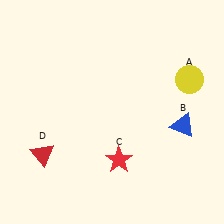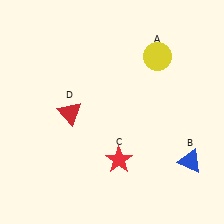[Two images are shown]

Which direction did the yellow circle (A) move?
The yellow circle (A) moved left.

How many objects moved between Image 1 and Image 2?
3 objects moved between the two images.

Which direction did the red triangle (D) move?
The red triangle (D) moved up.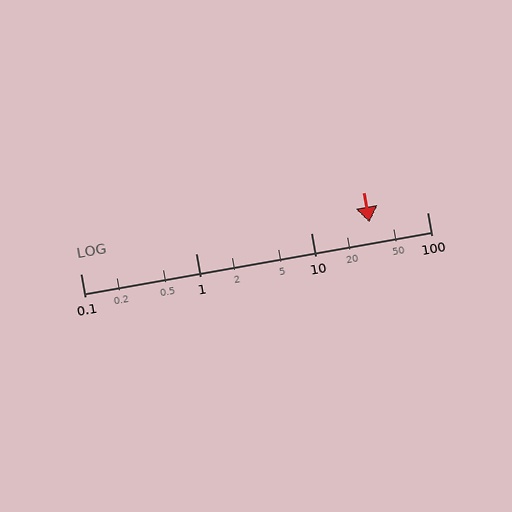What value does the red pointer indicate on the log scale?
The pointer indicates approximately 32.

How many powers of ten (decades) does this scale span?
The scale spans 3 decades, from 0.1 to 100.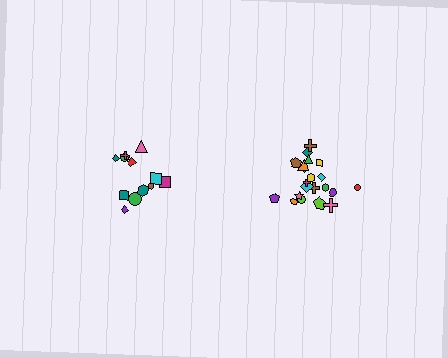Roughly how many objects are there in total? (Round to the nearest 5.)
Roughly 35 objects in total.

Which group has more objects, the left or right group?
The right group.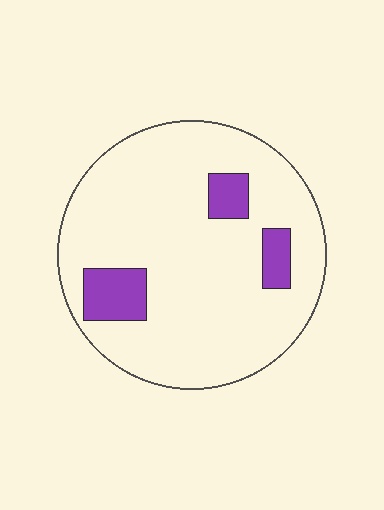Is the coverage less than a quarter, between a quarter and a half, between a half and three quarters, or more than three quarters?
Less than a quarter.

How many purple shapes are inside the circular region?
3.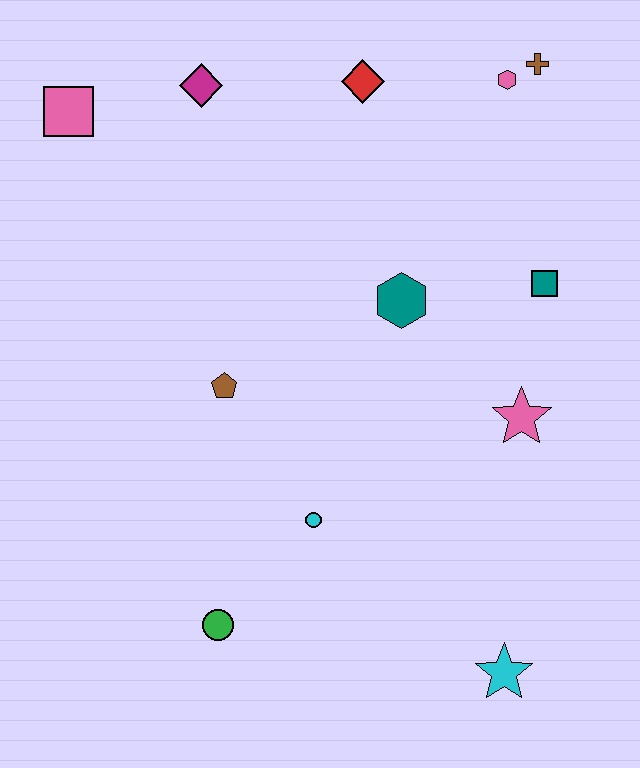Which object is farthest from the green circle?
The brown cross is farthest from the green circle.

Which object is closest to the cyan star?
The cyan circle is closest to the cyan star.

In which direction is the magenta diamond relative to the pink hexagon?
The magenta diamond is to the left of the pink hexagon.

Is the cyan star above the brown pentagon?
No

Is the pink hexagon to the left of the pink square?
No